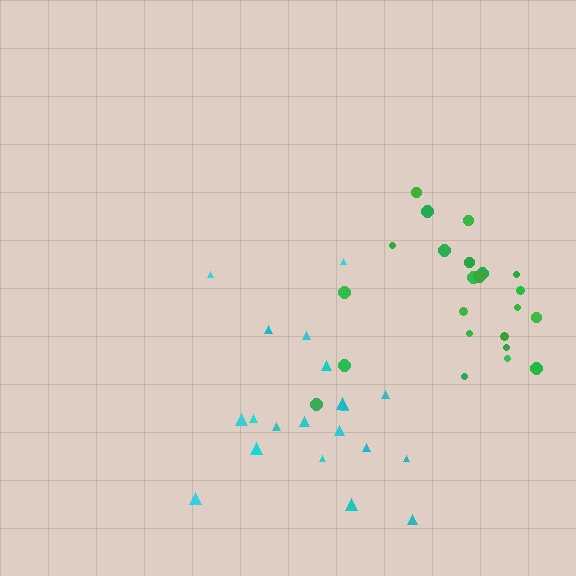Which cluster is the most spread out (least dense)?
Cyan.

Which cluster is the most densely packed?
Green.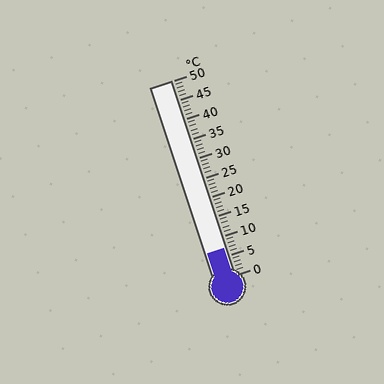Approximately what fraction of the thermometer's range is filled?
The thermometer is filled to approximately 15% of its range.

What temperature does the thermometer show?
The thermometer shows approximately 7°C.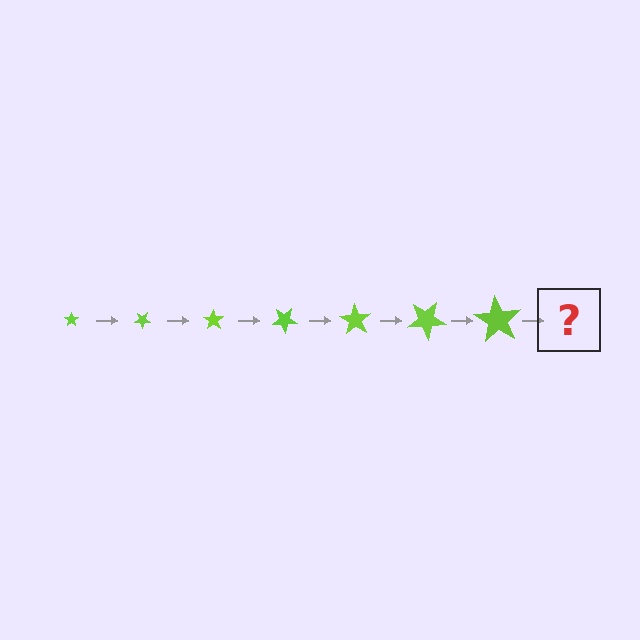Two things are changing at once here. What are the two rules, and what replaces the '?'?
The two rules are that the star grows larger each step and it rotates 35 degrees each step. The '?' should be a star, larger than the previous one and rotated 245 degrees from the start.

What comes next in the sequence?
The next element should be a star, larger than the previous one and rotated 245 degrees from the start.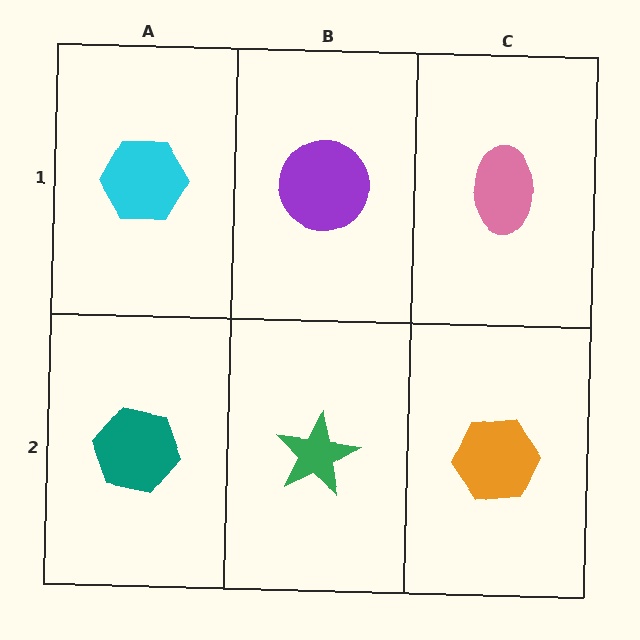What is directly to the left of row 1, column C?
A purple circle.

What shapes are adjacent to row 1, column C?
An orange hexagon (row 2, column C), a purple circle (row 1, column B).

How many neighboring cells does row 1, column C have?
2.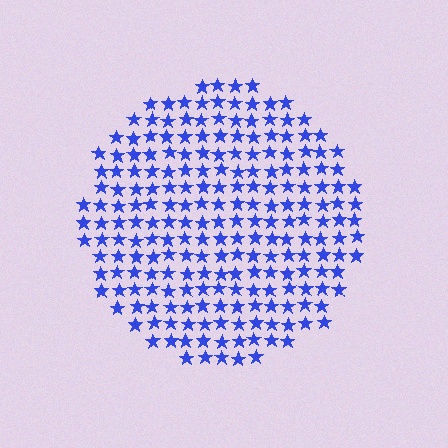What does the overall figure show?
The overall figure shows a circle.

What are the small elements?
The small elements are stars.